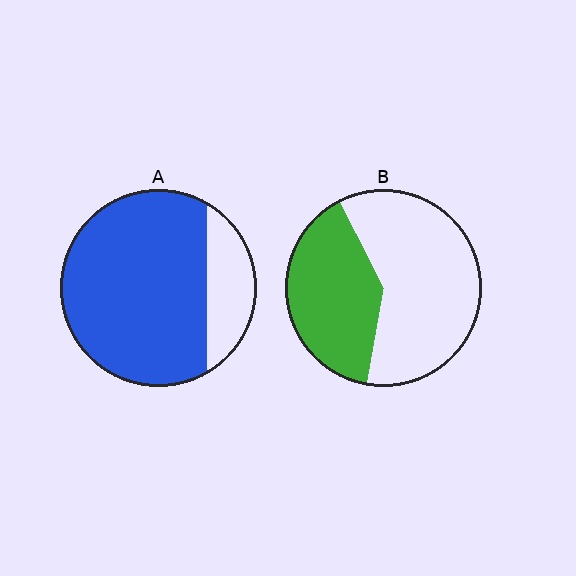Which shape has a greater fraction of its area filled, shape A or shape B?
Shape A.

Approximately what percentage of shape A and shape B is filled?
A is approximately 80% and B is approximately 40%.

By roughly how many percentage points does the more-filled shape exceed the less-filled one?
By roughly 40 percentage points (A over B).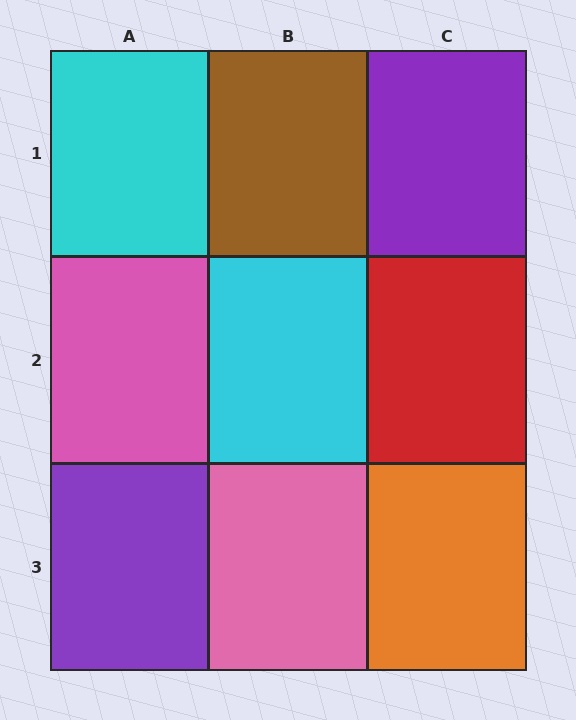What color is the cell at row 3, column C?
Orange.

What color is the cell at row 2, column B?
Cyan.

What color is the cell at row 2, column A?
Pink.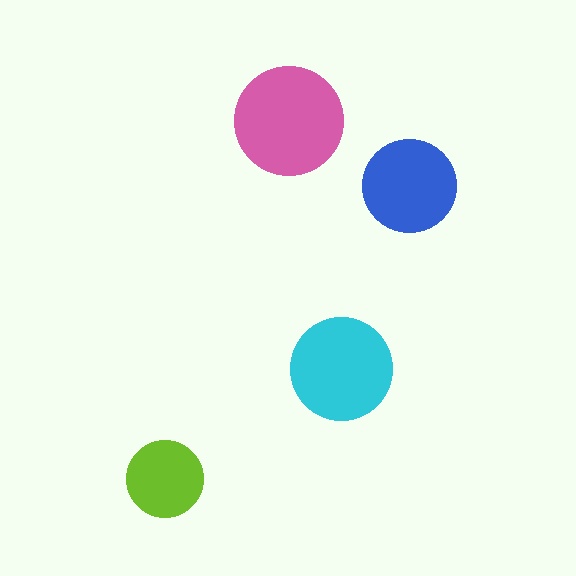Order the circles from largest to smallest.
the pink one, the cyan one, the blue one, the lime one.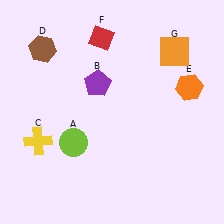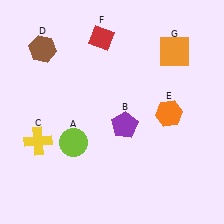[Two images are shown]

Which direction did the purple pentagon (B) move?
The purple pentagon (B) moved down.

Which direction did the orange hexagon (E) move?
The orange hexagon (E) moved down.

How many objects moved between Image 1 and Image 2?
2 objects moved between the two images.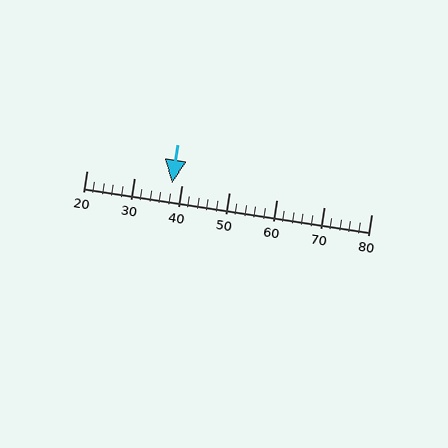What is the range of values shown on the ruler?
The ruler shows values from 20 to 80.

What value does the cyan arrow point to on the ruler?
The cyan arrow points to approximately 38.